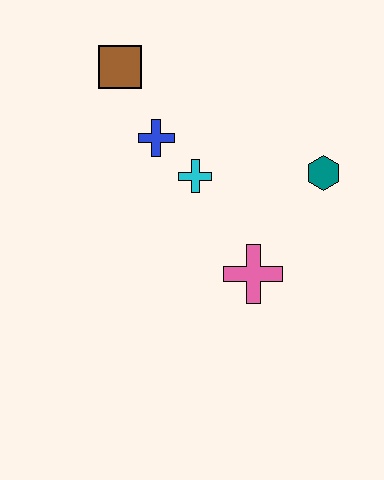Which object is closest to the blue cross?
The cyan cross is closest to the blue cross.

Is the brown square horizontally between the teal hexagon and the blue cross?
No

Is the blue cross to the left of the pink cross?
Yes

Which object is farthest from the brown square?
The pink cross is farthest from the brown square.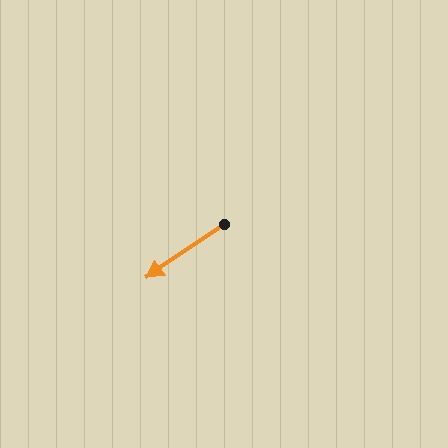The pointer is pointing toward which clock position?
Roughly 8 o'clock.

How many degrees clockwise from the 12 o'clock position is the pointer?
Approximately 236 degrees.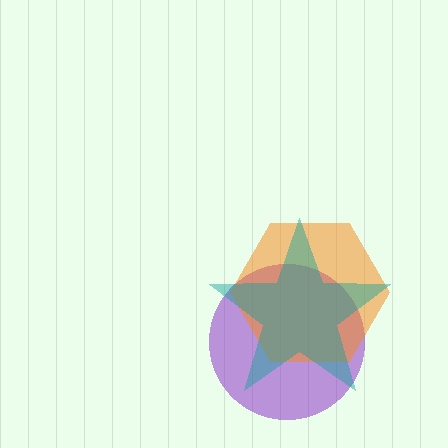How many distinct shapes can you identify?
There are 3 distinct shapes: a purple circle, an orange hexagon, a teal star.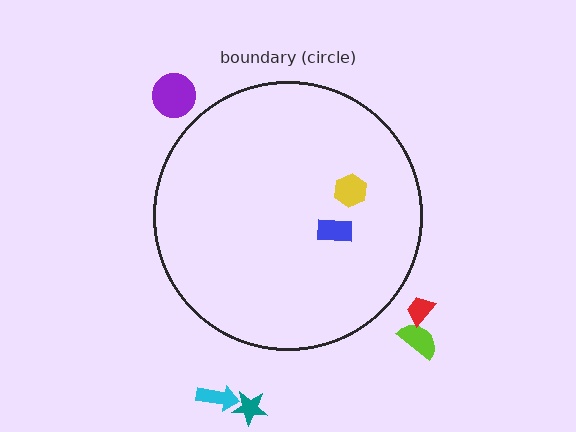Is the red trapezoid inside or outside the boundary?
Outside.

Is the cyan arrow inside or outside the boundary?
Outside.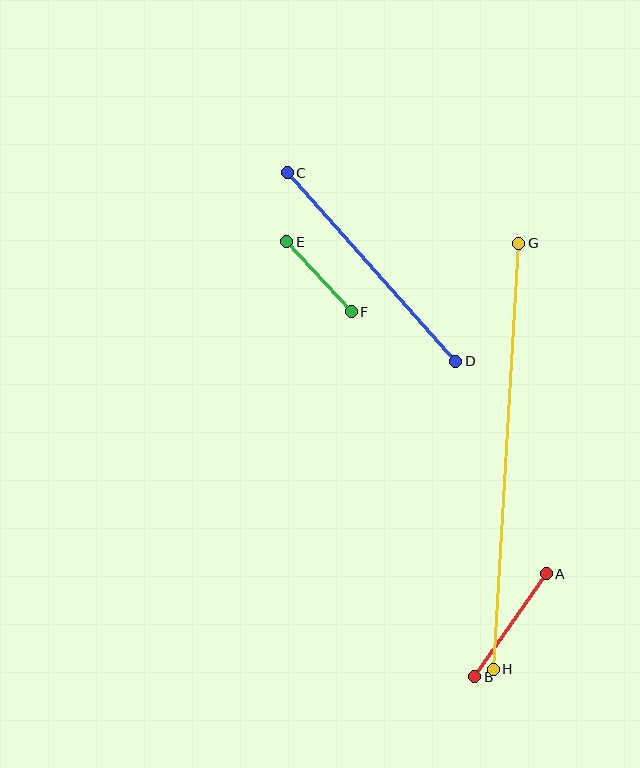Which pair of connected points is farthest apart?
Points G and H are farthest apart.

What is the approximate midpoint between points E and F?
The midpoint is at approximately (319, 277) pixels.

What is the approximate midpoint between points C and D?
The midpoint is at approximately (372, 267) pixels.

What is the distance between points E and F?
The distance is approximately 95 pixels.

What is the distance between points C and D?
The distance is approximately 253 pixels.